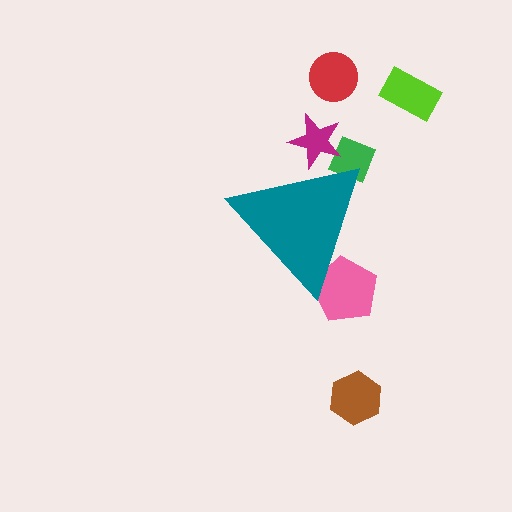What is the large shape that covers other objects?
A teal triangle.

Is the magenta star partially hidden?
Yes, the magenta star is partially hidden behind the teal triangle.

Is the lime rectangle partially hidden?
No, the lime rectangle is fully visible.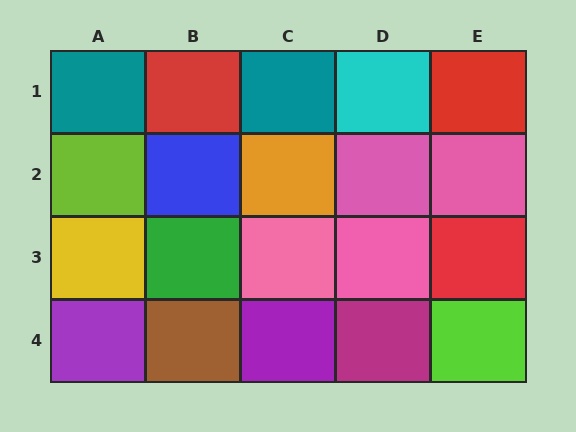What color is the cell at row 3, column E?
Red.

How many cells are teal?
2 cells are teal.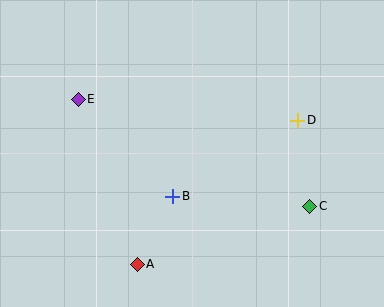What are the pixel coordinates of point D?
Point D is at (298, 120).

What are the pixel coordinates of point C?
Point C is at (310, 206).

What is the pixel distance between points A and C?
The distance between A and C is 182 pixels.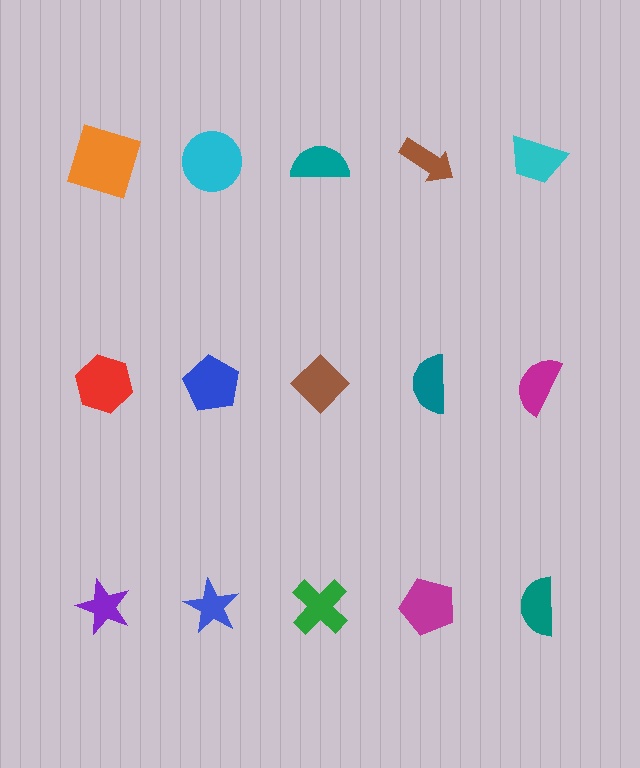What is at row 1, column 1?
An orange square.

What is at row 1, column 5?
A cyan trapezoid.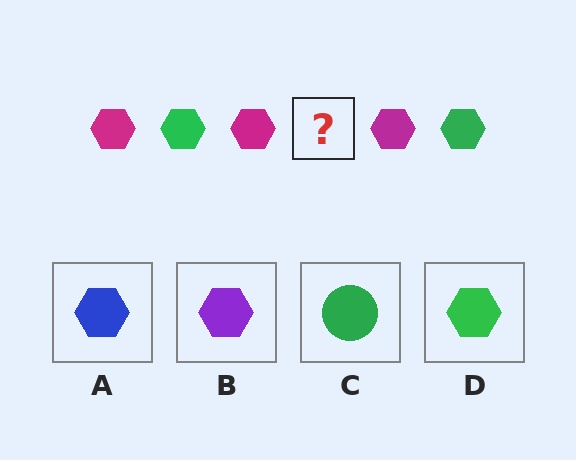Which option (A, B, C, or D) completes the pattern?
D.